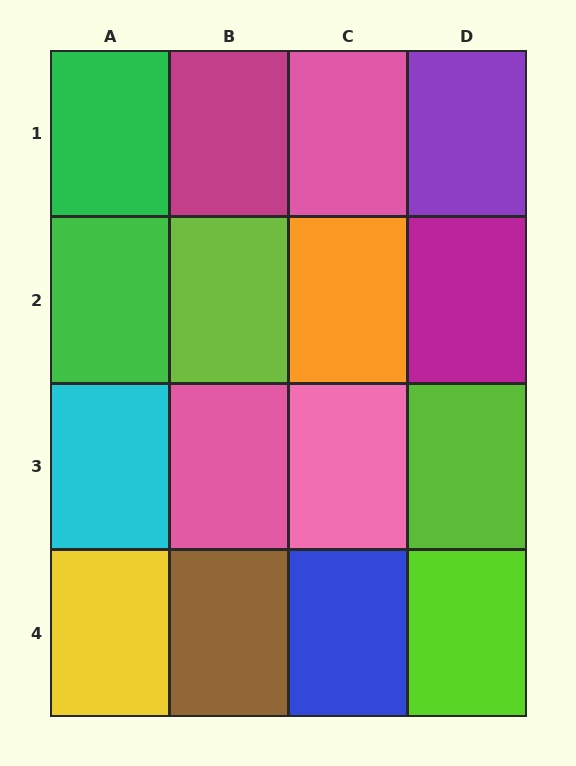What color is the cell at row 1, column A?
Green.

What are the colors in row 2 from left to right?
Green, lime, orange, magenta.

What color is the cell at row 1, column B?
Magenta.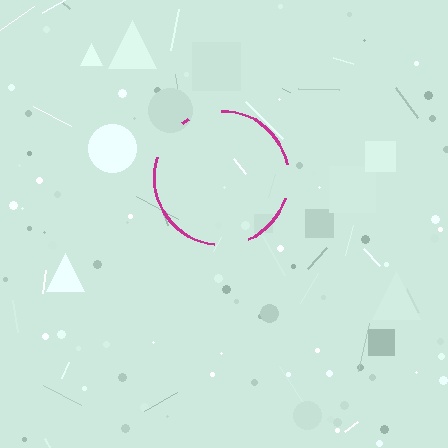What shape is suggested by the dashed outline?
The dashed outline suggests a circle.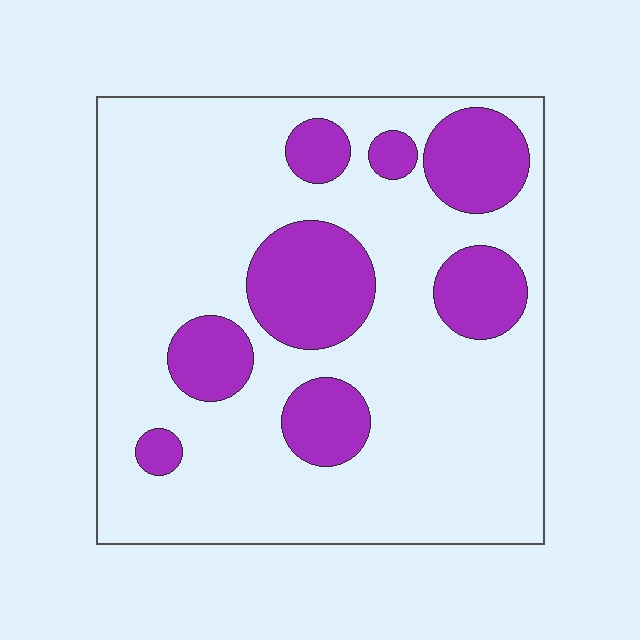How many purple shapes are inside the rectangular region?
8.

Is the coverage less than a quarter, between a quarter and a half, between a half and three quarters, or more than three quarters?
Less than a quarter.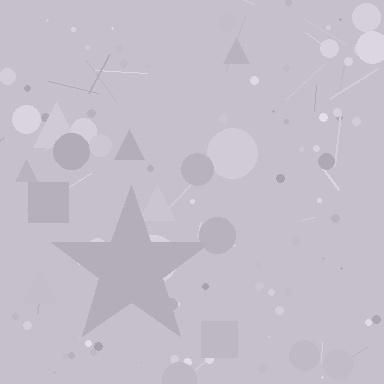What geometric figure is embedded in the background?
A star is embedded in the background.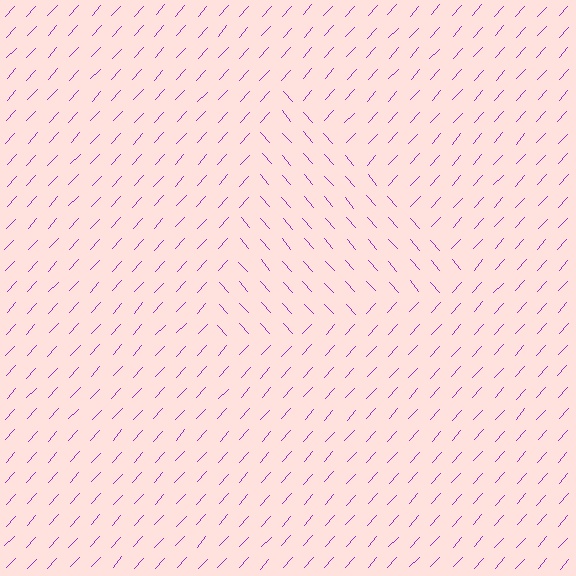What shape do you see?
I see a triangle.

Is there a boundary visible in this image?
Yes, there is a texture boundary formed by a change in line orientation.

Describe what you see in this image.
The image is filled with small purple line segments. A triangle region in the image has lines oriented differently from the surrounding lines, creating a visible texture boundary.